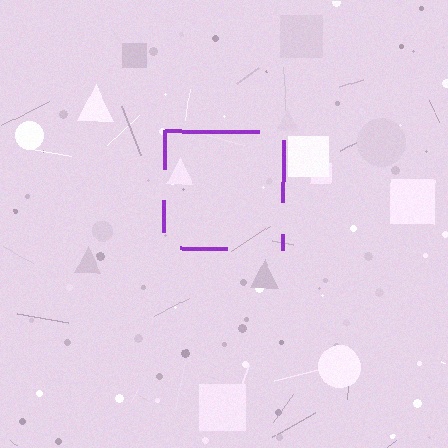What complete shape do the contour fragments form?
The contour fragments form a square.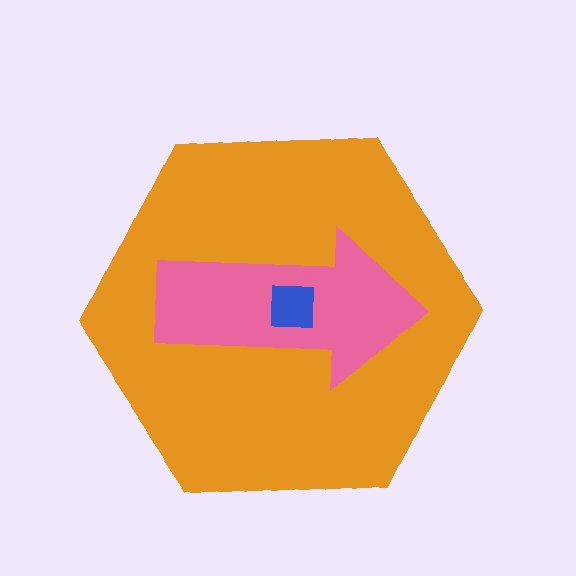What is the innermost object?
The blue square.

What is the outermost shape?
The orange hexagon.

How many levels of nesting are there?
3.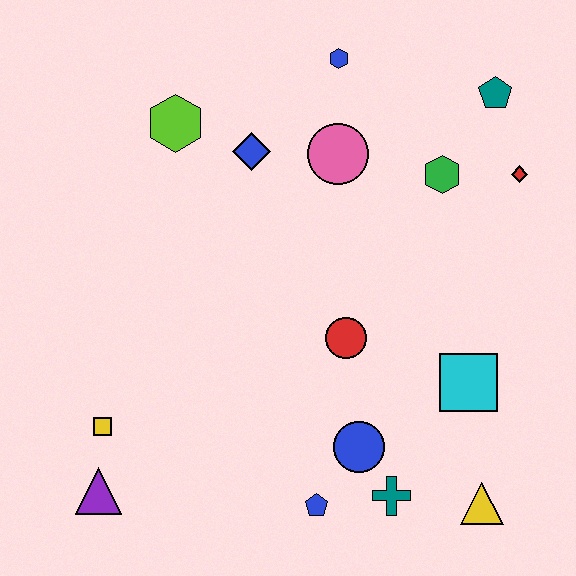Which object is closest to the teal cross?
The blue circle is closest to the teal cross.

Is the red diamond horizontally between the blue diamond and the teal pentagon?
No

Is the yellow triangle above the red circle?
No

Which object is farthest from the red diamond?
The purple triangle is farthest from the red diamond.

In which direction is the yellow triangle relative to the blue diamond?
The yellow triangle is below the blue diamond.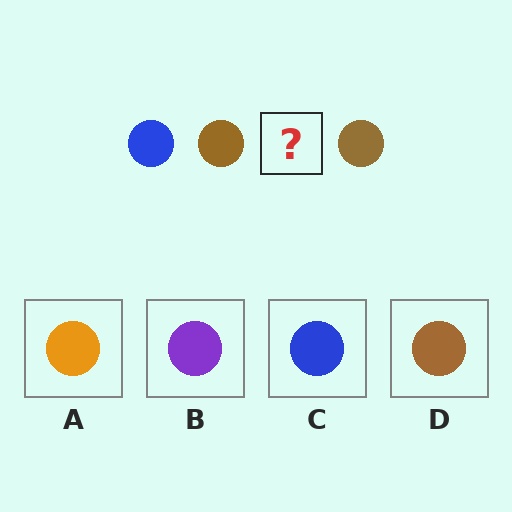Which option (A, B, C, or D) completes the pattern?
C.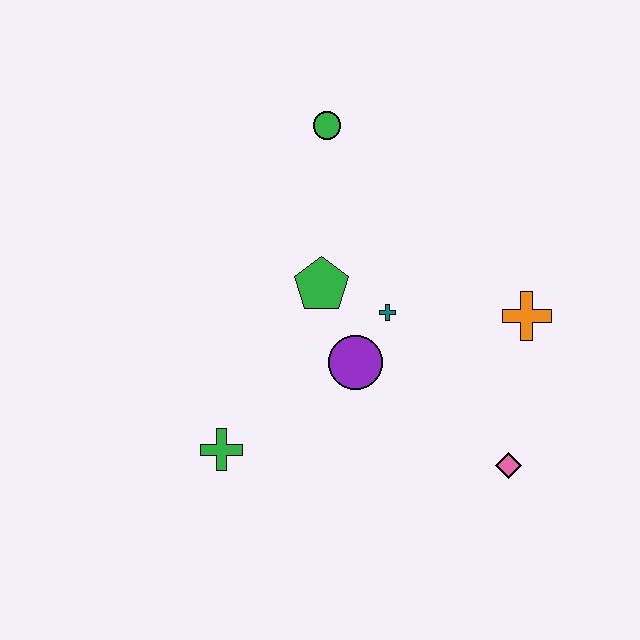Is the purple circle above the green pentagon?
No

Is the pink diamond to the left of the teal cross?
No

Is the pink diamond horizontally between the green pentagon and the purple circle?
No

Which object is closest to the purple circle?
The teal cross is closest to the purple circle.